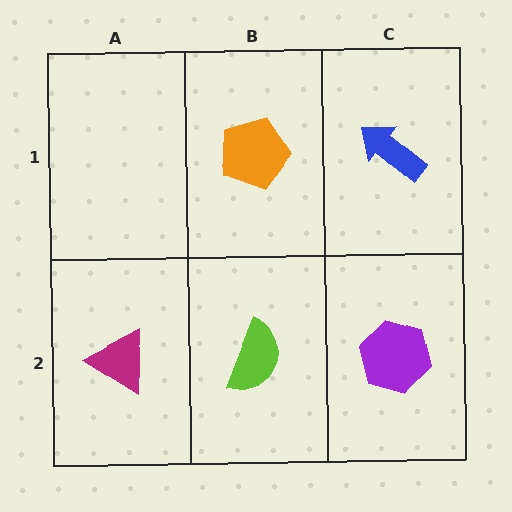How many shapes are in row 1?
2 shapes.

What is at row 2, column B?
A lime semicircle.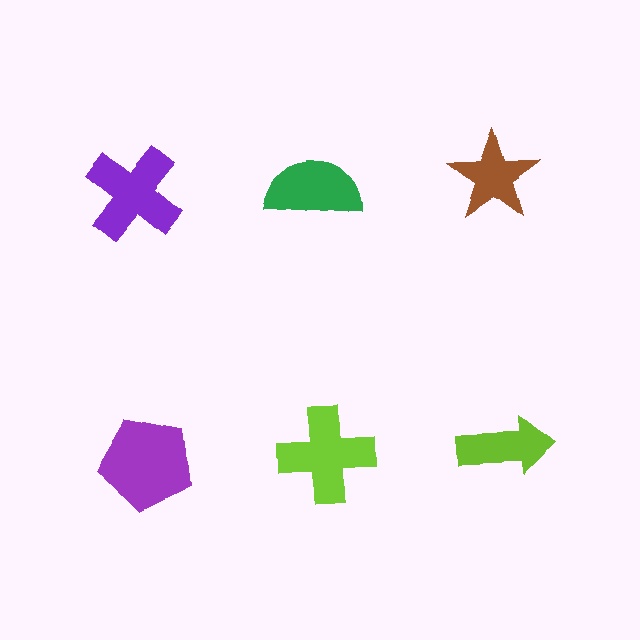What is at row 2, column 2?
A lime cross.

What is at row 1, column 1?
A purple cross.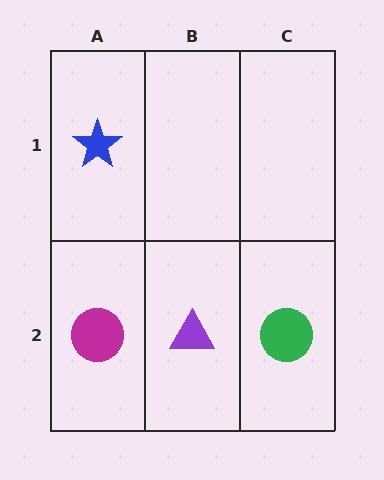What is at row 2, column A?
A magenta circle.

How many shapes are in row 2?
3 shapes.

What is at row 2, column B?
A purple triangle.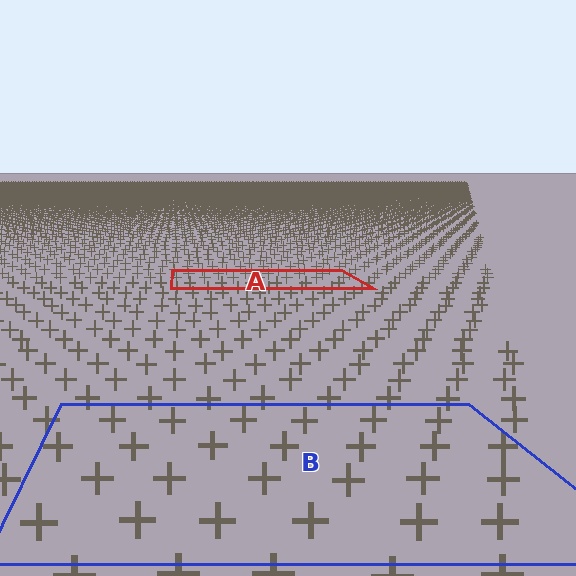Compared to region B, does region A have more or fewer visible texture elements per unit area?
Region A has more texture elements per unit area — they are packed more densely because it is farther away.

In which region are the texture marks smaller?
The texture marks are smaller in region A, because it is farther away.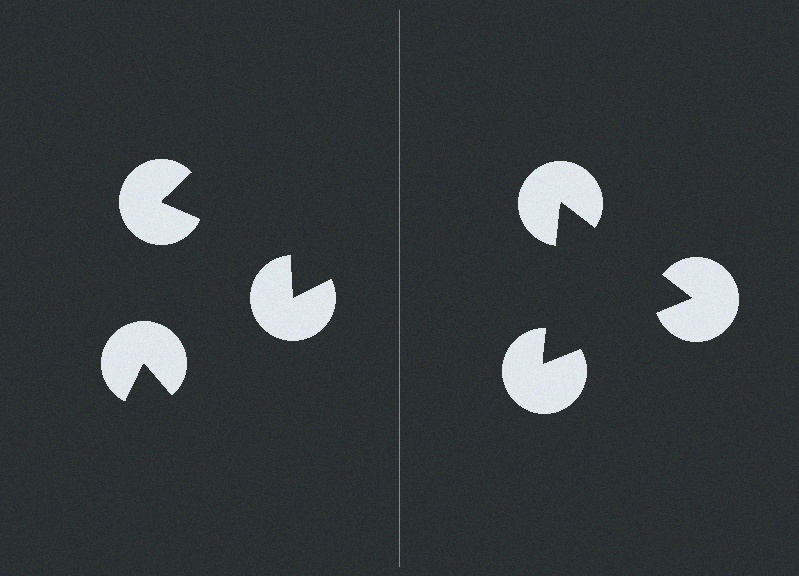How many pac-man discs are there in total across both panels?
6 — 3 on each side.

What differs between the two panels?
The pac-man discs are positioned identically on both sides; only the wedge orientations differ. On the right they align to a triangle; on the left they are misaligned.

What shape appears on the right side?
An illusory triangle.